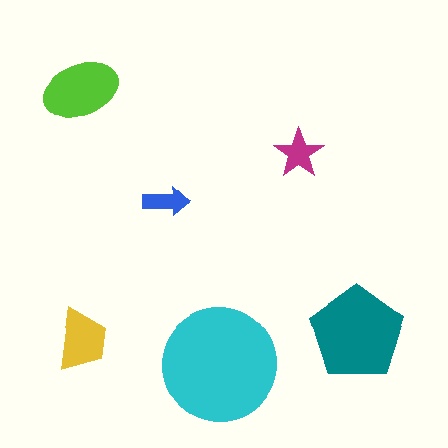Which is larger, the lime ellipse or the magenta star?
The lime ellipse.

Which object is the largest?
The cyan circle.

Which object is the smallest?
The blue arrow.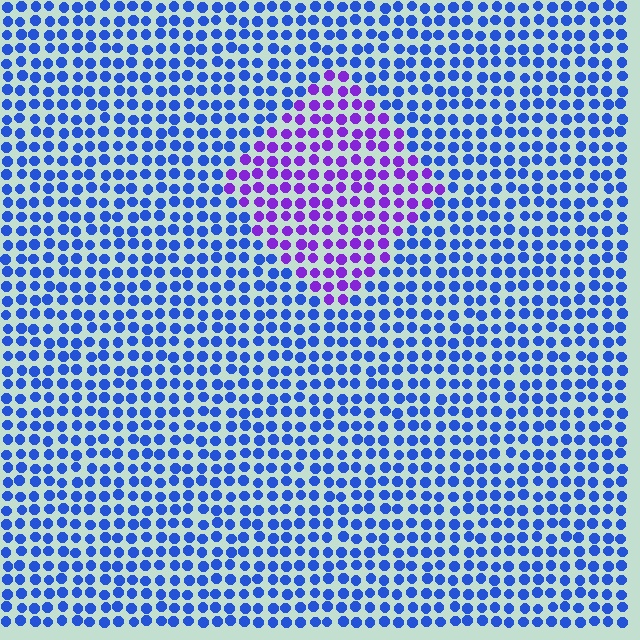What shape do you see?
I see a diamond.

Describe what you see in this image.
The image is filled with small blue elements in a uniform arrangement. A diamond-shaped region is visible where the elements are tinted to a slightly different hue, forming a subtle color boundary.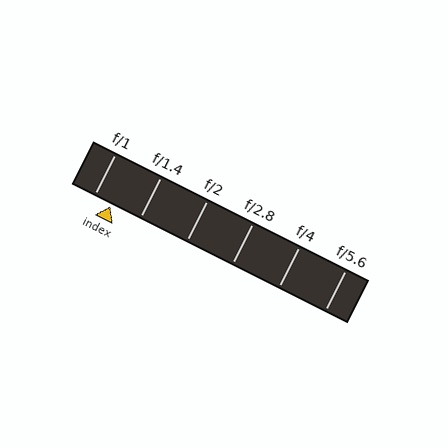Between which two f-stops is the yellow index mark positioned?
The index mark is between f/1 and f/1.4.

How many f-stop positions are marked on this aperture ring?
There are 6 f-stop positions marked.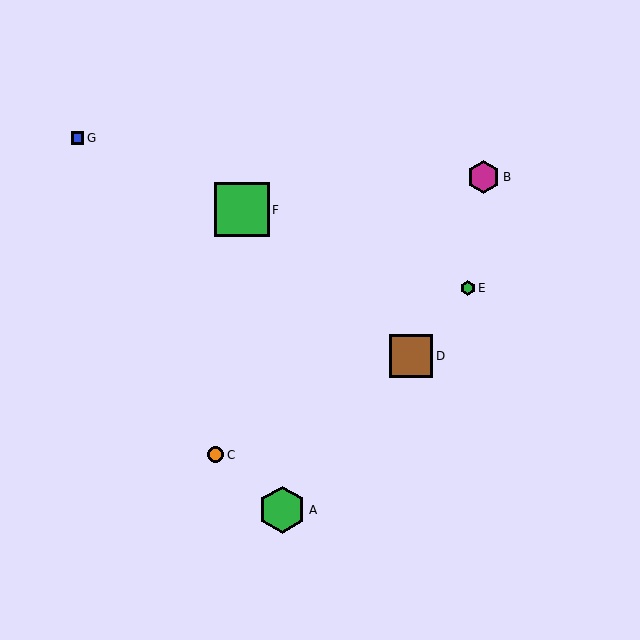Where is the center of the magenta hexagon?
The center of the magenta hexagon is at (483, 177).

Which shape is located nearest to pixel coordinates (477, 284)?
The green hexagon (labeled E) at (468, 288) is nearest to that location.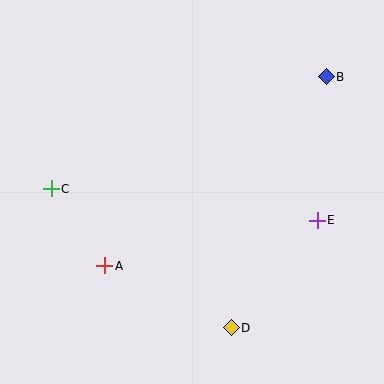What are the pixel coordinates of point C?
Point C is at (51, 189).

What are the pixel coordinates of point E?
Point E is at (317, 220).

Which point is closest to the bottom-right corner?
Point D is closest to the bottom-right corner.